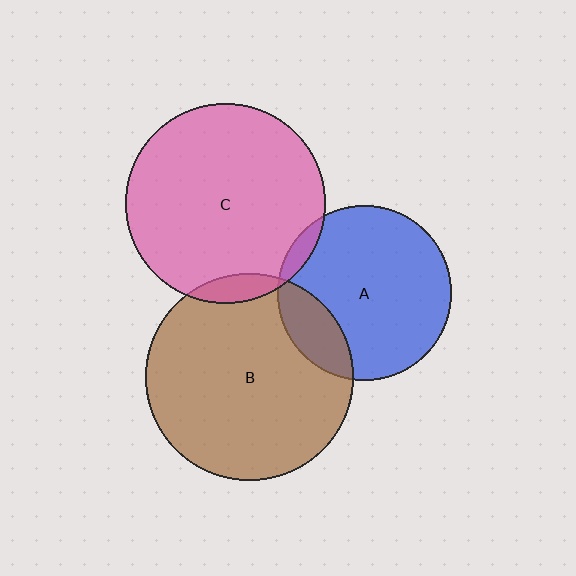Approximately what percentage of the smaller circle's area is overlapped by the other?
Approximately 20%.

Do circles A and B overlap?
Yes.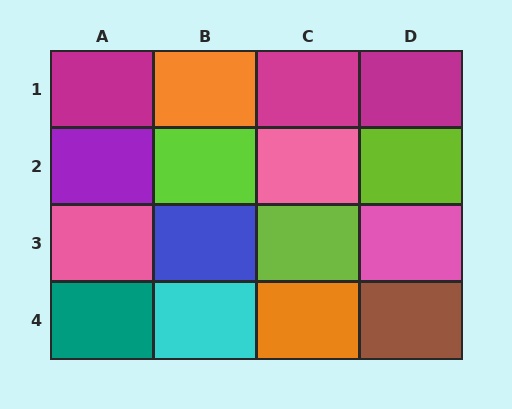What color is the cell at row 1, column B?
Orange.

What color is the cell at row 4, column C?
Orange.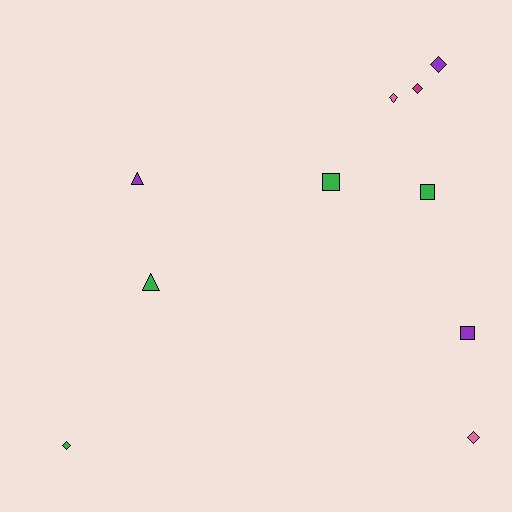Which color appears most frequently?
Green, with 4 objects.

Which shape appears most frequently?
Diamond, with 5 objects.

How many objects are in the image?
There are 10 objects.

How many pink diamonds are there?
There are 2 pink diamonds.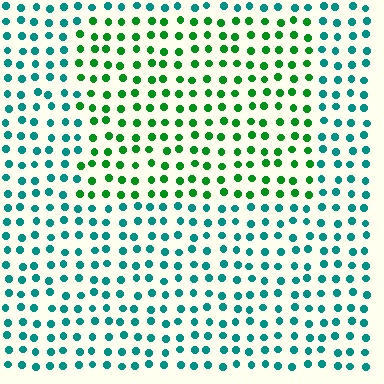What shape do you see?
I see a rectangle.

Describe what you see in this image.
The image is filled with small teal elements in a uniform arrangement. A rectangle-shaped region is visible where the elements are tinted to a slightly different hue, forming a subtle color boundary.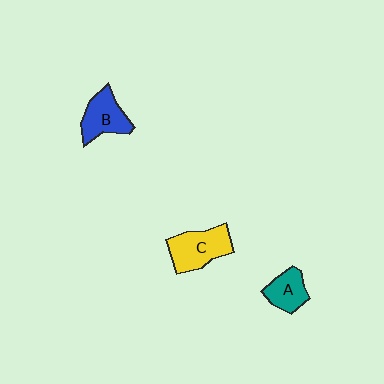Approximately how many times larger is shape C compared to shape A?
Approximately 1.5 times.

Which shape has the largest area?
Shape C (yellow).